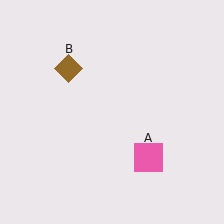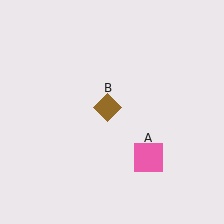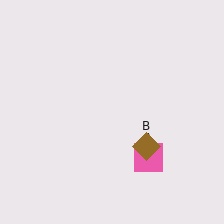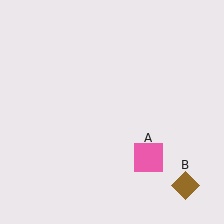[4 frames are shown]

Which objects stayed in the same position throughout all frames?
Pink square (object A) remained stationary.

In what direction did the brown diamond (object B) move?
The brown diamond (object B) moved down and to the right.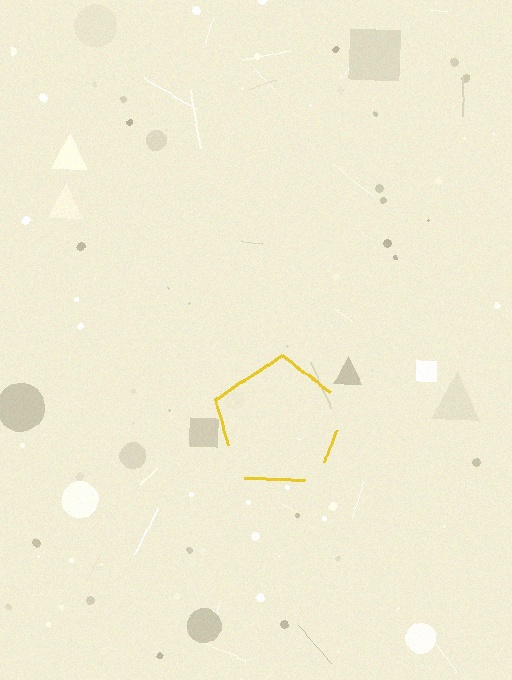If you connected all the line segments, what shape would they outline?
They would outline a pentagon.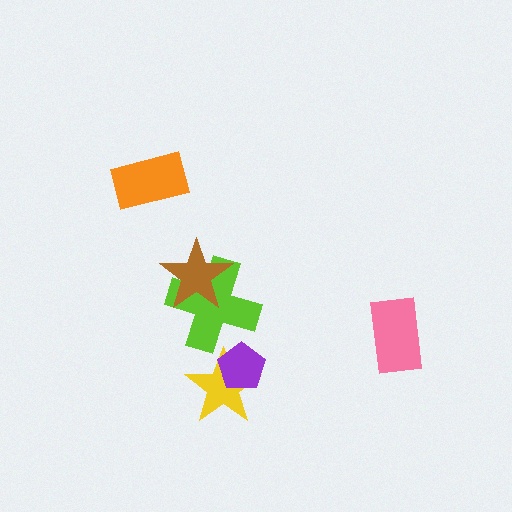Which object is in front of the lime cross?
The brown star is in front of the lime cross.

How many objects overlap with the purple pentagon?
1 object overlaps with the purple pentagon.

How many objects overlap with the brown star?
1 object overlaps with the brown star.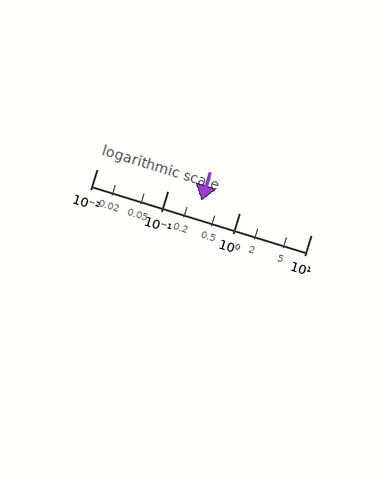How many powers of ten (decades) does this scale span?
The scale spans 3 decades, from 0.01 to 10.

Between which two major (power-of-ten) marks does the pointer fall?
The pointer is between 0.1 and 1.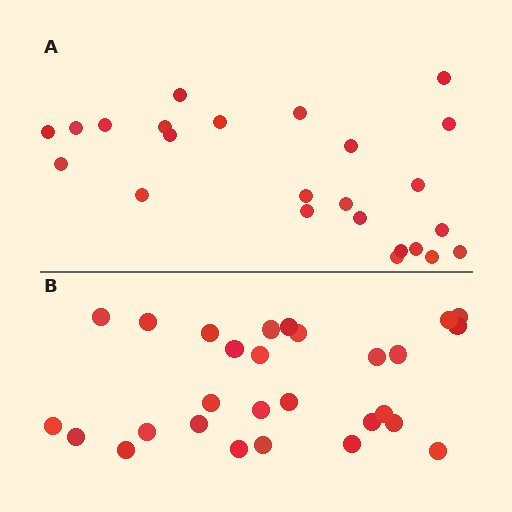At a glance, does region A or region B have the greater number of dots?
Region B (the bottom region) has more dots.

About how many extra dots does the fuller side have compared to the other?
Region B has about 4 more dots than region A.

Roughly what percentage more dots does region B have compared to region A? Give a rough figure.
About 15% more.